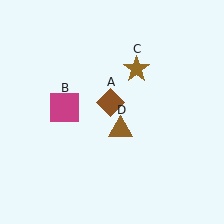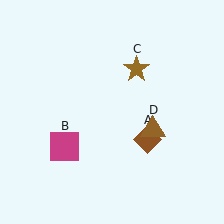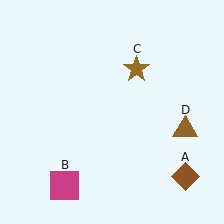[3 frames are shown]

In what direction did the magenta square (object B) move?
The magenta square (object B) moved down.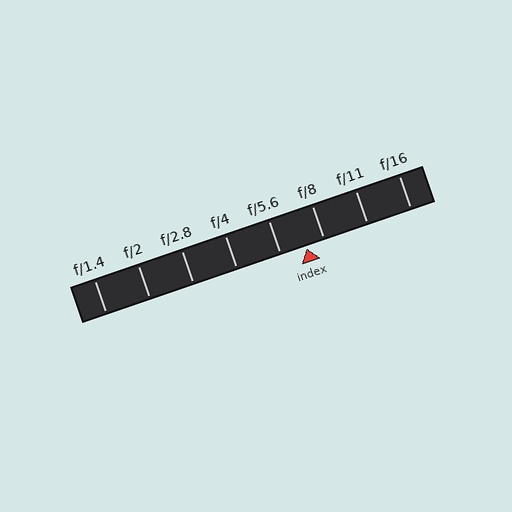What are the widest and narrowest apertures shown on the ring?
The widest aperture shown is f/1.4 and the narrowest is f/16.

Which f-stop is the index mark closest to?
The index mark is closest to f/8.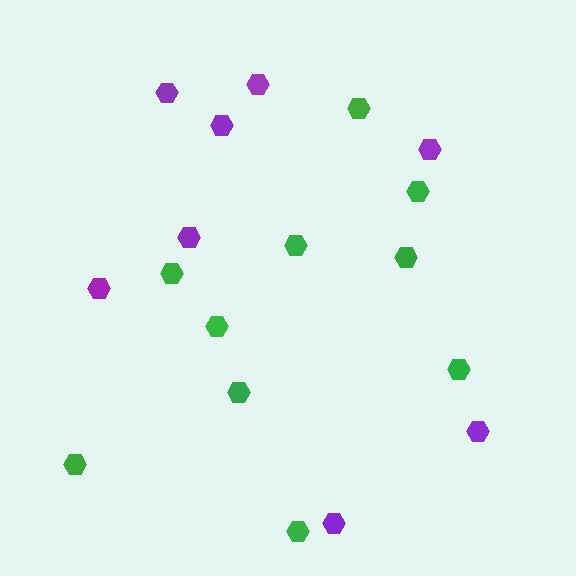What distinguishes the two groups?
There are 2 groups: one group of purple hexagons (8) and one group of green hexagons (10).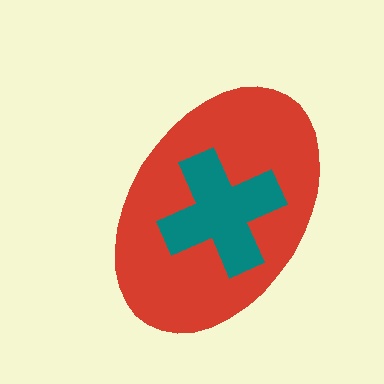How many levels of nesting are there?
2.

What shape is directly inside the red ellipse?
The teal cross.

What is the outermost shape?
The red ellipse.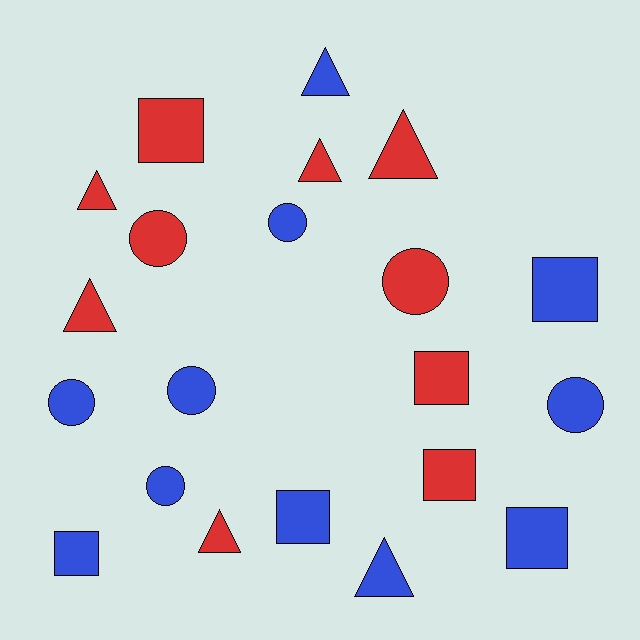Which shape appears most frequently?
Triangle, with 7 objects.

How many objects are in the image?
There are 21 objects.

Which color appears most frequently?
Blue, with 11 objects.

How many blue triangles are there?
There are 2 blue triangles.